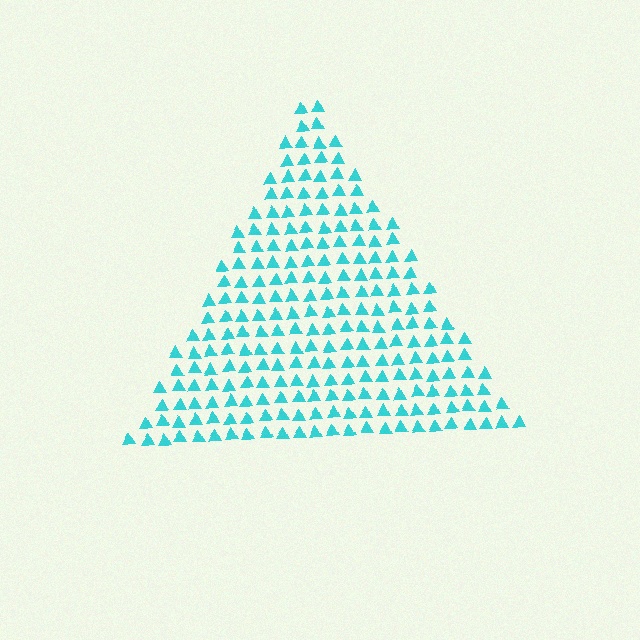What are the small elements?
The small elements are triangles.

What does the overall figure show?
The overall figure shows a triangle.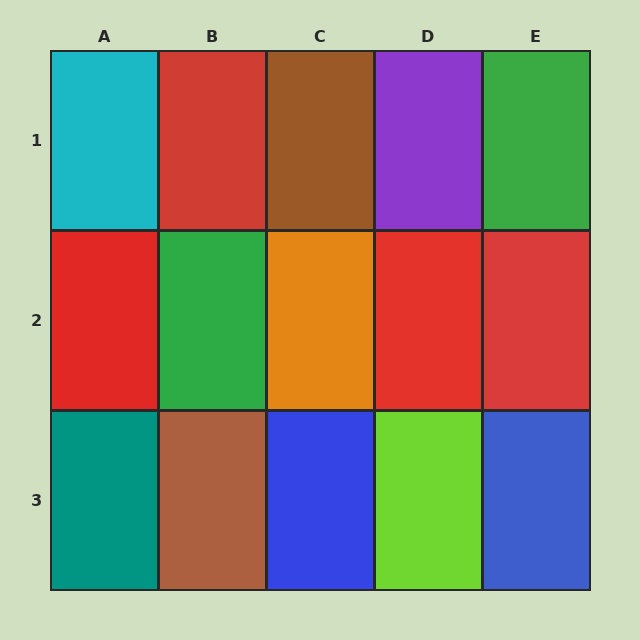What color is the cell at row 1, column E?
Green.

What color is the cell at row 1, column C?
Brown.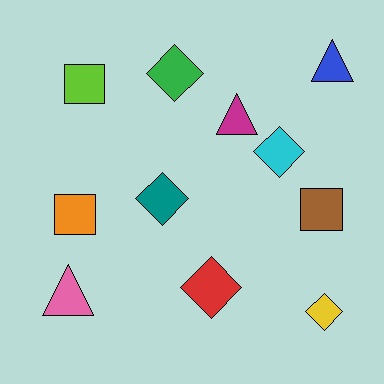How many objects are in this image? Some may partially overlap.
There are 11 objects.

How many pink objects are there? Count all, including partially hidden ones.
There is 1 pink object.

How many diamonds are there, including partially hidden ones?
There are 5 diamonds.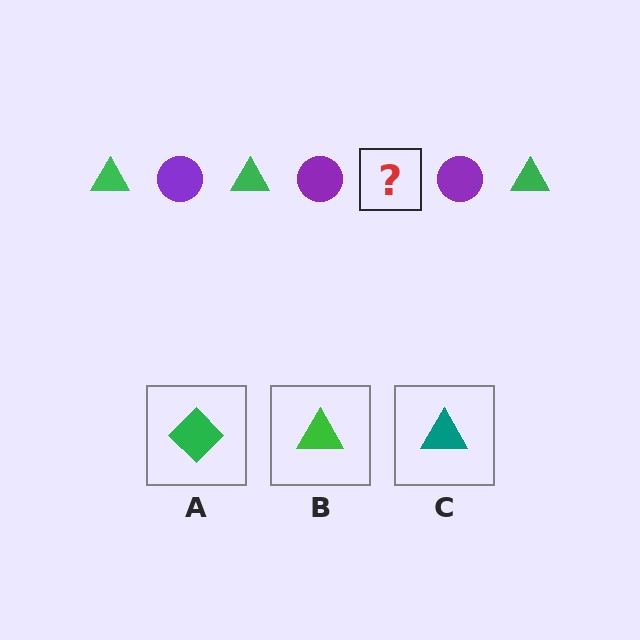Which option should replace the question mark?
Option B.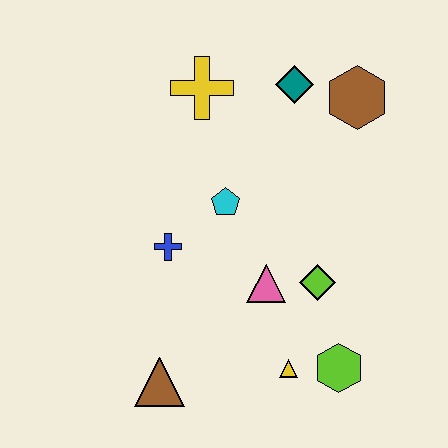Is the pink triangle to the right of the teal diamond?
No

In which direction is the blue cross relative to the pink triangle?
The blue cross is to the left of the pink triangle.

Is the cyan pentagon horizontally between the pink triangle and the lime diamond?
No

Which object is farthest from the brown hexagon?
The brown triangle is farthest from the brown hexagon.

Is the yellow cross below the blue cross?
No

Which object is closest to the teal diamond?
The brown hexagon is closest to the teal diamond.